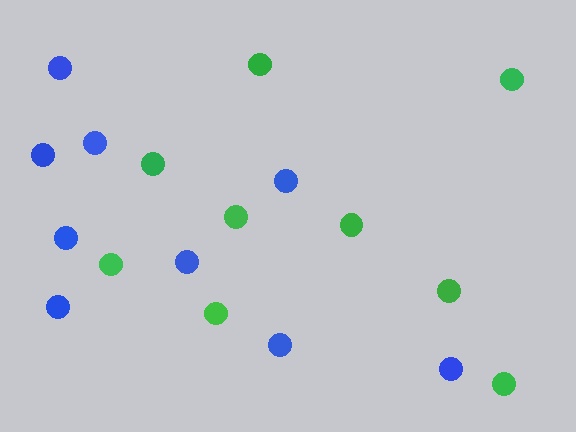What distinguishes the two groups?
There are 2 groups: one group of green circles (9) and one group of blue circles (9).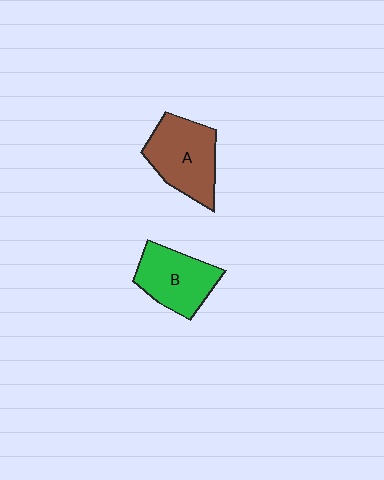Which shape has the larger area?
Shape A (brown).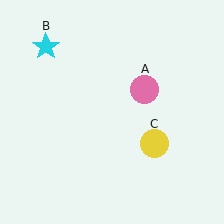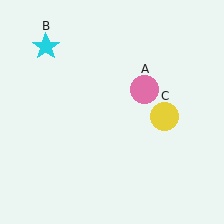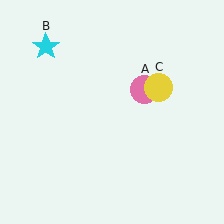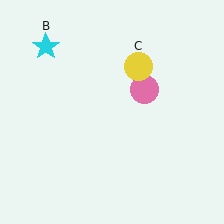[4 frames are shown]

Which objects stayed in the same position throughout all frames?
Pink circle (object A) and cyan star (object B) remained stationary.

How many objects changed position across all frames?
1 object changed position: yellow circle (object C).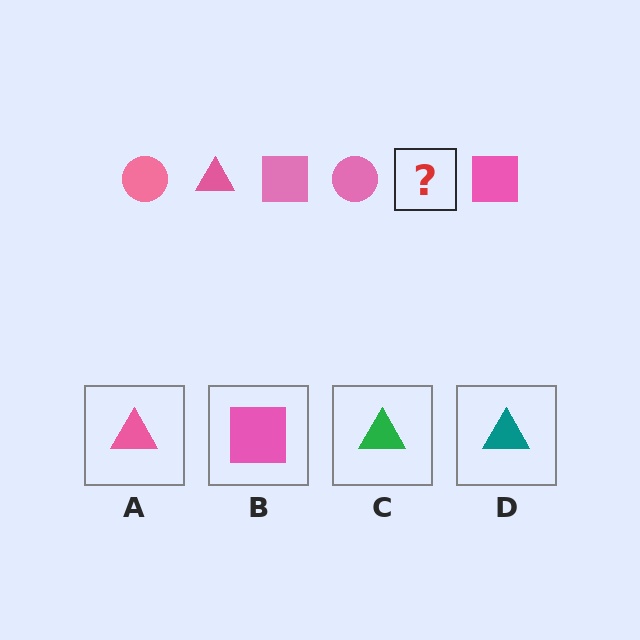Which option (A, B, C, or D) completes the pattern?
A.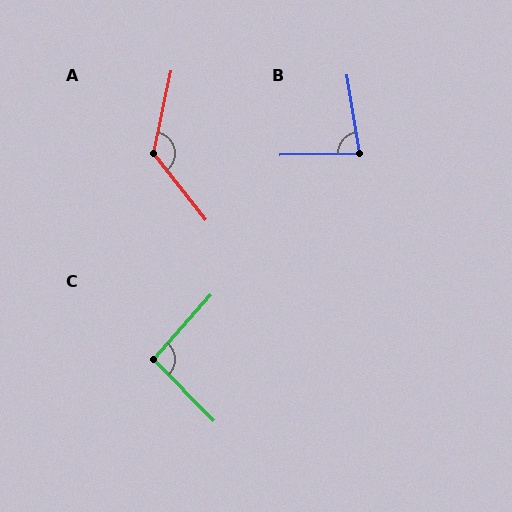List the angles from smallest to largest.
B (82°), C (94°), A (130°).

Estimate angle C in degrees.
Approximately 94 degrees.